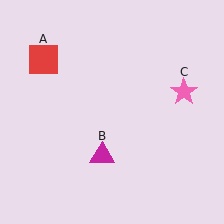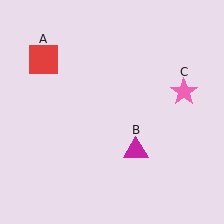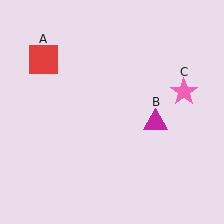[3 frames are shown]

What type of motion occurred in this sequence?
The magenta triangle (object B) rotated counterclockwise around the center of the scene.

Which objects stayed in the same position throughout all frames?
Red square (object A) and pink star (object C) remained stationary.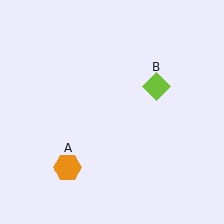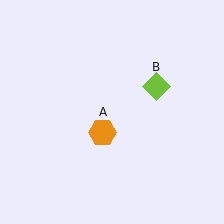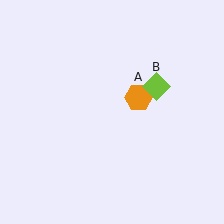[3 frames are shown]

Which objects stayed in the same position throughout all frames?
Lime diamond (object B) remained stationary.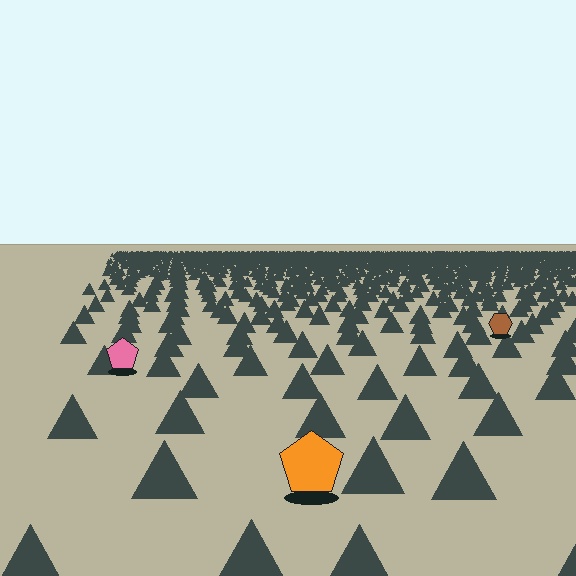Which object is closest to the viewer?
The orange pentagon is closest. The texture marks near it are larger and more spread out.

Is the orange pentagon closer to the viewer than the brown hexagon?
Yes. The orange pentagon is closer — you can tell from the texture gradient: the ground texture is coarser near it.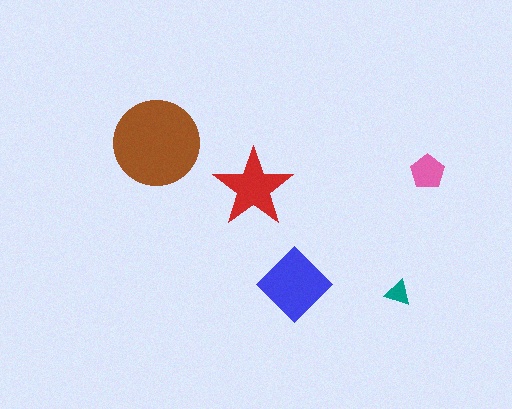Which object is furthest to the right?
The pink pentagon is rightmost.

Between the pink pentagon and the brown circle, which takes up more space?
The brown circle.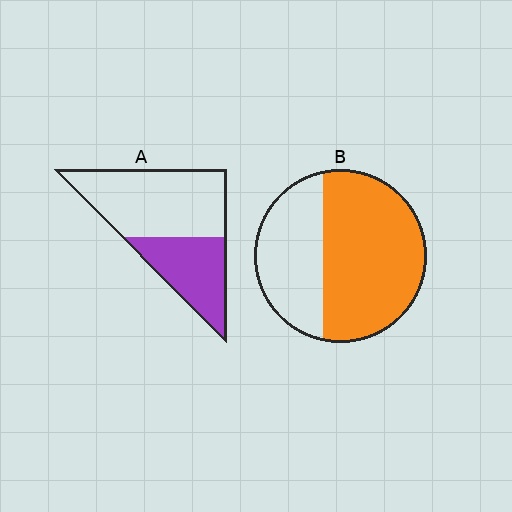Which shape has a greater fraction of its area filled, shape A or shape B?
Shape B.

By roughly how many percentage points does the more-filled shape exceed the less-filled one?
By roughly 25 percentage points (B over A).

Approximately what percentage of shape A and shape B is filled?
A is approximately 35% and B is approximately 65%.